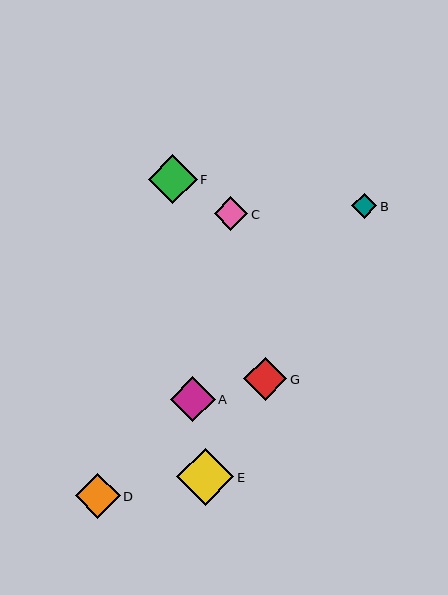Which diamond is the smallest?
Diamond B is the smallest with a size of approximately 25 pixels.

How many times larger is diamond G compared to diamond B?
Diamond G is approximately 1.7 times the size of diamond B.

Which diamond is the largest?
Diamond E is the largest with a size of approximately 57 pixels.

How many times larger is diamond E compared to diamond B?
Diamond E is approximately 2.3 times the size of diamond B.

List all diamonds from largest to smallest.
From largest to smallest: E, F, A, D, G, C, B.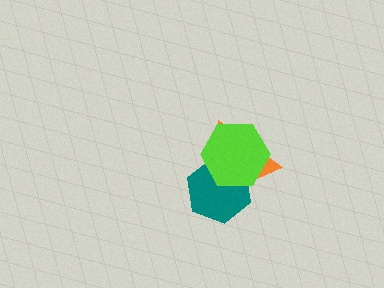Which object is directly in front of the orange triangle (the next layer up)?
The teal hexagon is directly in front of the orange triangle.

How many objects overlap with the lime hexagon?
2 objects overlap with the lime hexagon.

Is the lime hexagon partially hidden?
No, no other shape covers it.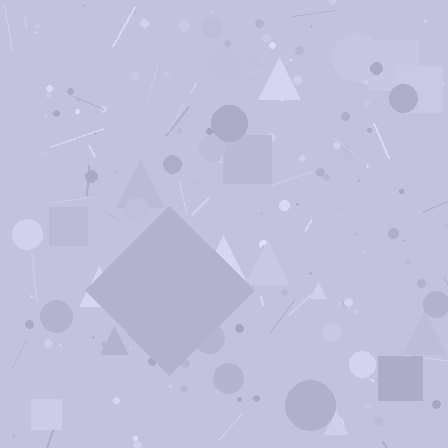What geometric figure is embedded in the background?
A diamond is embedded in the background.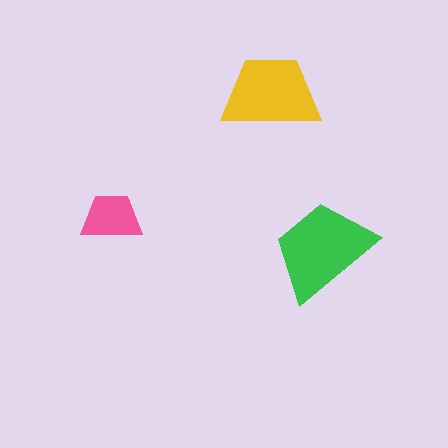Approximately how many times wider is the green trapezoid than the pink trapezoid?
About 1.5 times wider.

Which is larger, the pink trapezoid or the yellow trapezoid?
The yellow one.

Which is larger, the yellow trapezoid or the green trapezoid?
The green one.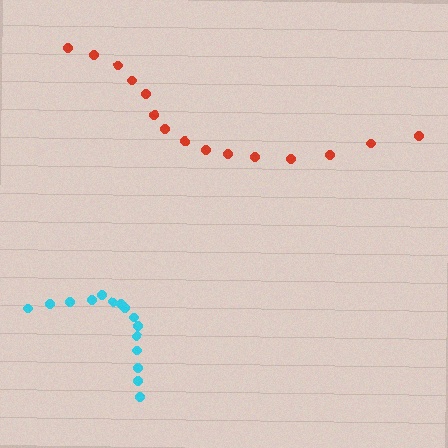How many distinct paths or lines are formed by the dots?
There are 2 distinct paths.